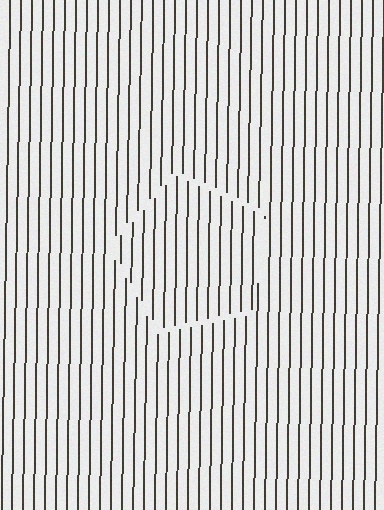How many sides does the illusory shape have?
5 sides — the line-ends trace a pentagon.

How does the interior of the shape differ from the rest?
The interior of the shape contains the same grating, shifted by half a period — the contour is defined by the phase discontinuity where line-ends from the inner and outer gratings abut.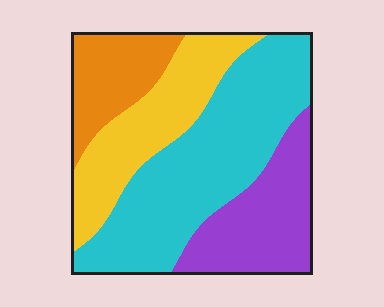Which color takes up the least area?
Orange, at roughly 15%.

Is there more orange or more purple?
Purple.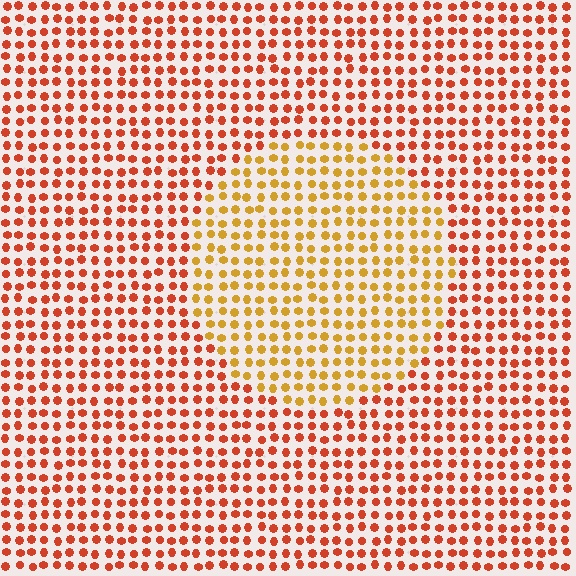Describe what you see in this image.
The image is filled with small red elements in a uniform arrangement. A circle-shaped region is visible where the elements are tinted to a slightly different hue, forming a subtle color boundary.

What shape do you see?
I see a circle.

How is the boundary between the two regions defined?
The boundary is defined purely by a slight shift in hue (about 34 degrees). Spacing, size, and orientation are identical on both sides.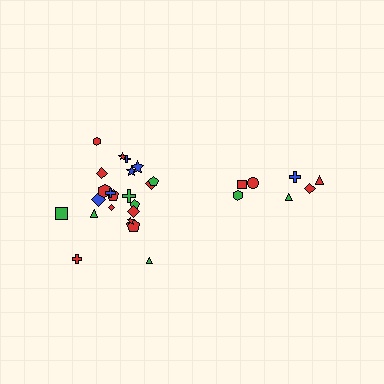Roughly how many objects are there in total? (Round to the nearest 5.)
Roughly 30 objects in total.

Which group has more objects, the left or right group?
The left group.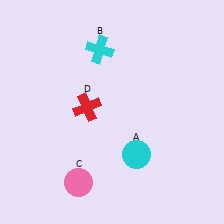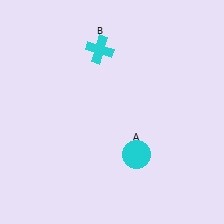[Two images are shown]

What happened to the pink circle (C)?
The pink circle (C) was removed in Image 2. It was in the bottom-left area of Image 1.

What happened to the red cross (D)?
The red cross (D) was removed in Image 2. It was in the top-left area of Image 1.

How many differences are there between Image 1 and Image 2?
There are 2 differences between the two images.